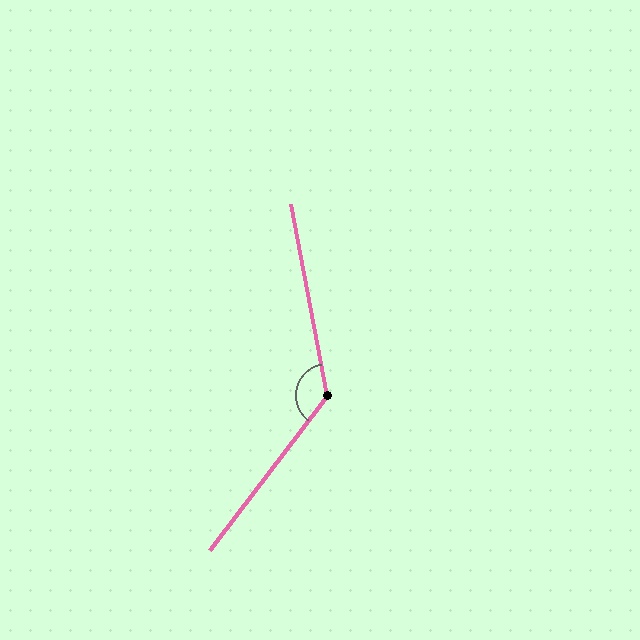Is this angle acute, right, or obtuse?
It is obtuse.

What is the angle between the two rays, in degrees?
Approximately 132 degrees.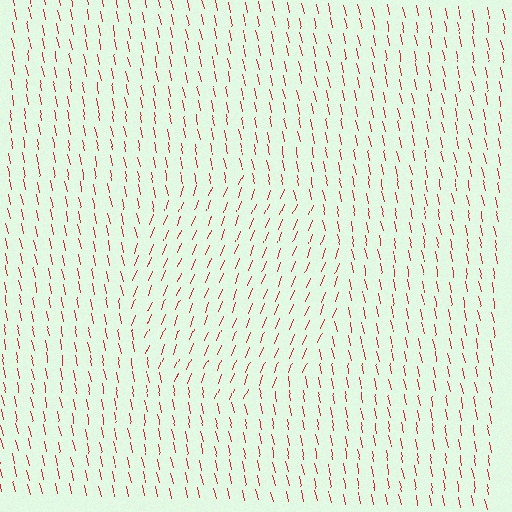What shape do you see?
I see a circle.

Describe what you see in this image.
The image is filled with small red line segments. A circle region in the image has lines oriented differently from the surrounding lines, creating a visible texture boundary.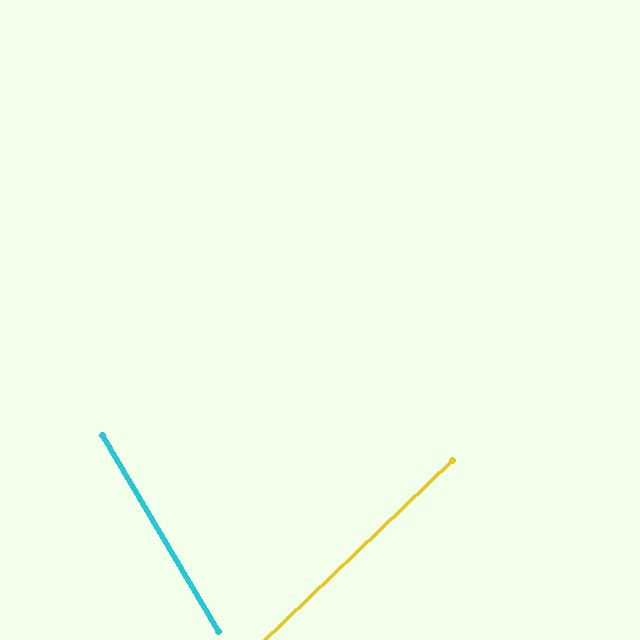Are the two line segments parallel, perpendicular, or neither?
Neither parallel nor perpendicular — they differ by about 77°.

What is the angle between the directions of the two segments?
Approximately 77 degrees.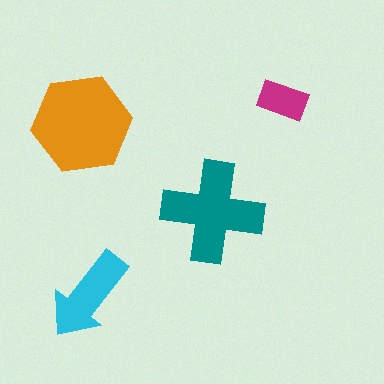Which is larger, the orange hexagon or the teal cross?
The orange hexagon.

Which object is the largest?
The orange hexagon.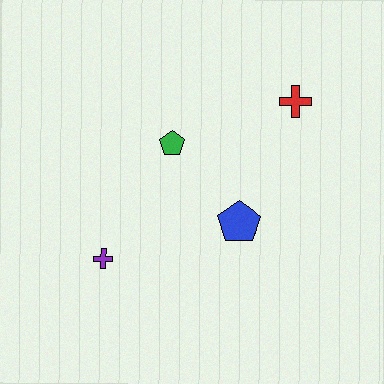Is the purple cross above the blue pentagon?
No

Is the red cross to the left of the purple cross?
No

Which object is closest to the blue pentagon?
The green pentagon is closest to the blue pentagon.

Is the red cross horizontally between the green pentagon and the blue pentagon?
No